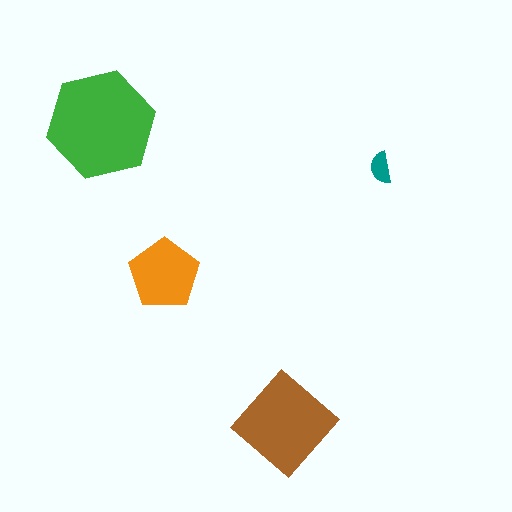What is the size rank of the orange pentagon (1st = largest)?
3rd.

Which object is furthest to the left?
The green hexagon is leftmost.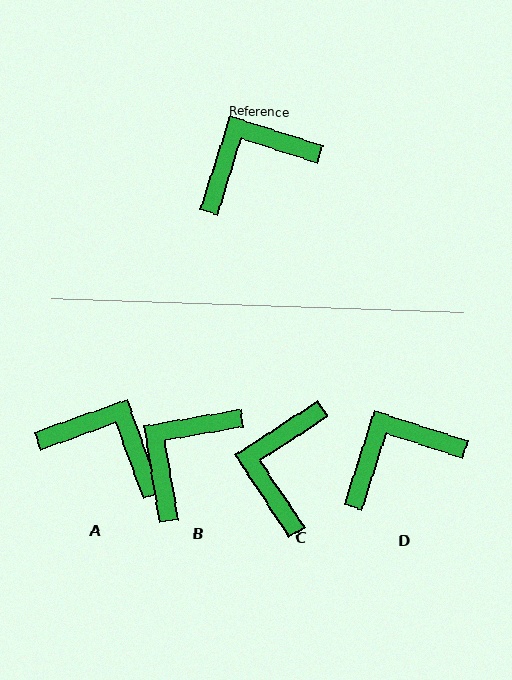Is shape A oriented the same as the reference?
No, it is off by about 53 degrees.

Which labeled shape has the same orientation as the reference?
D.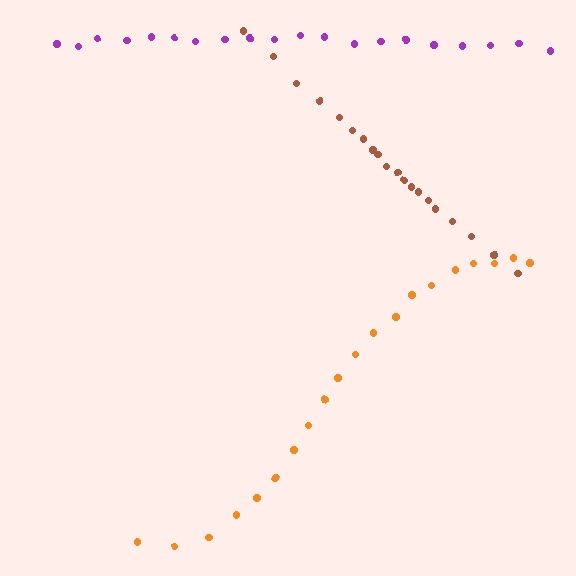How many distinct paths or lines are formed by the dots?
There are 3 distinct paths.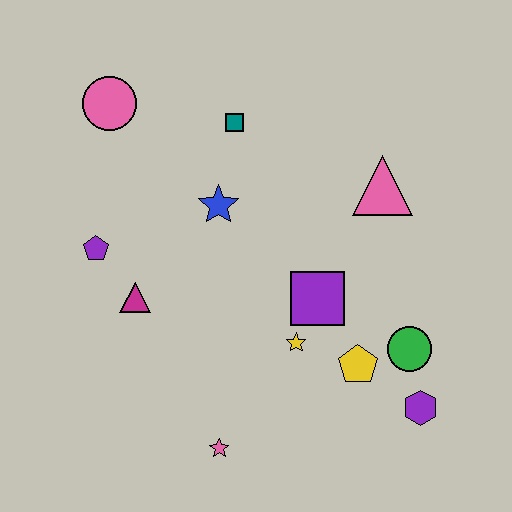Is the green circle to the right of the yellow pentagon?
Yes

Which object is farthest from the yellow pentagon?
The pink circle is farthest from the yellow pentagon.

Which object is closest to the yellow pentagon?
The green circle is closest to the yellow pentagon.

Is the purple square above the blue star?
No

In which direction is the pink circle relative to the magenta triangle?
The pink circle is above the magenta triangle.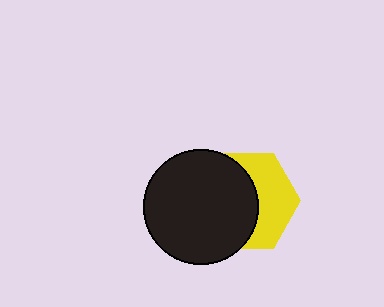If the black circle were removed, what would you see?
You would see the complete yellow hexagon.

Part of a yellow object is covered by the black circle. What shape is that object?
It is a hexagon.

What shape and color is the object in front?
The object in front is a black circle.